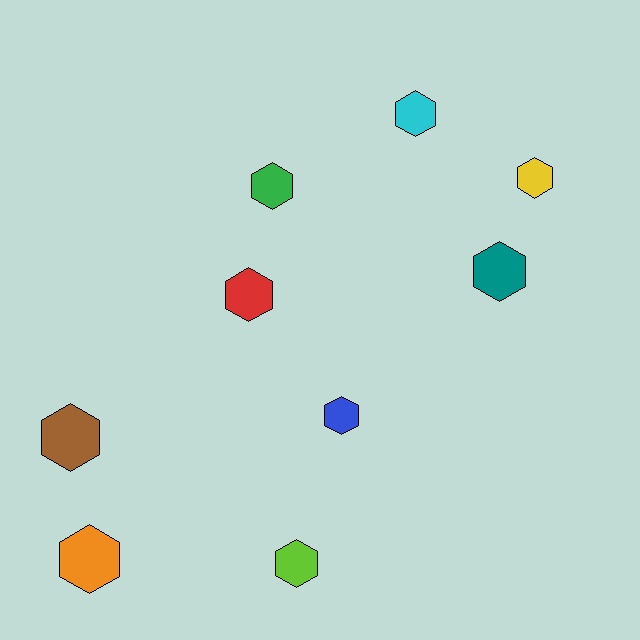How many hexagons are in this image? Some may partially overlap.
There are 9 hexagons.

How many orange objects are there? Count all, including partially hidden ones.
There is 1 orange object.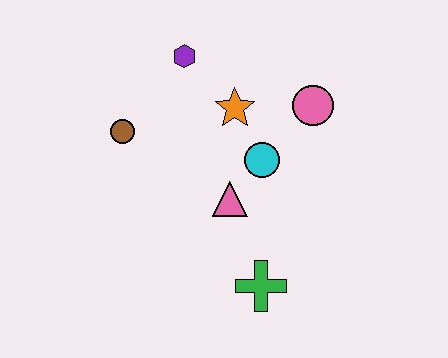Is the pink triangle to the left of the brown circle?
No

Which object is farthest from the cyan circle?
The brown circle is farthest from the cyan circle.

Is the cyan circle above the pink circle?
No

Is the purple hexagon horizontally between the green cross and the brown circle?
Yes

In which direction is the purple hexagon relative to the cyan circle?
The purple hexagon is above the cyan circle.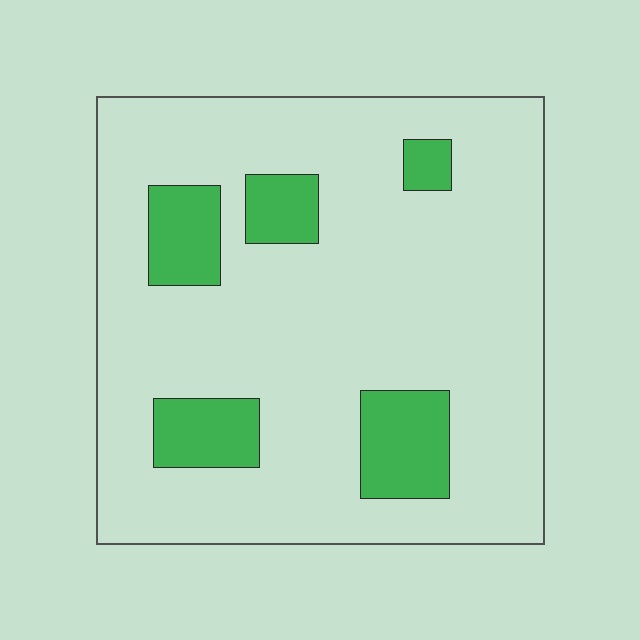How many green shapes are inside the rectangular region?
5.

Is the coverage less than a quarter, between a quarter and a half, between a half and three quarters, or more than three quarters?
Less than a quarter.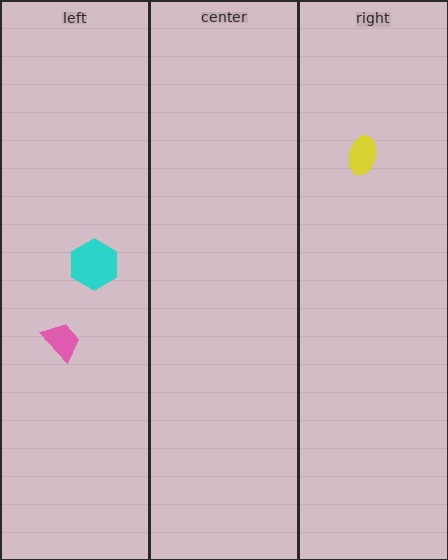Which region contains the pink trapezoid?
The left region.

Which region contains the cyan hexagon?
The left region.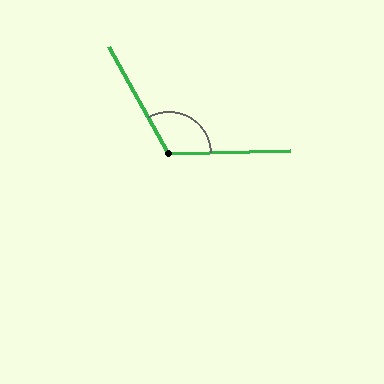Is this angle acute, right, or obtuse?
It is obtuse.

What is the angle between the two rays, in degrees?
Approximately 118 degrees.